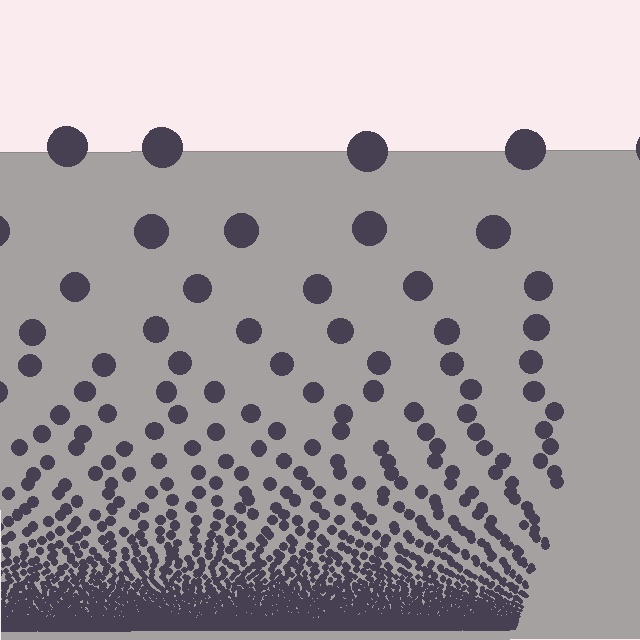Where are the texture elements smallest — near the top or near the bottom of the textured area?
Near the bottom.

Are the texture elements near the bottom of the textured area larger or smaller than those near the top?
Smaller. The gradient is inverted — elements near the bottom are smaller and denser.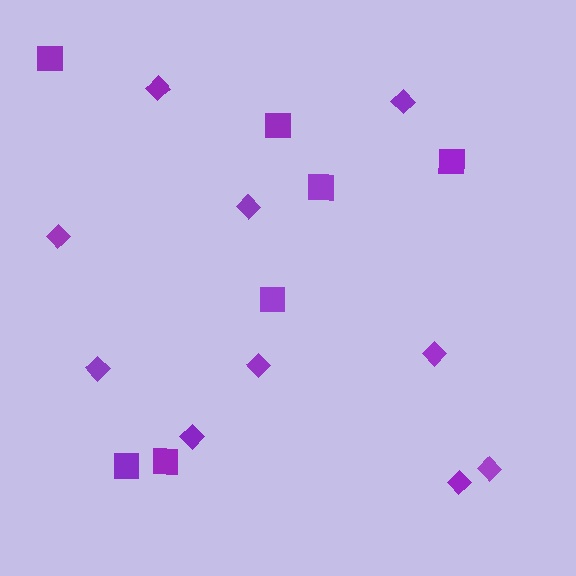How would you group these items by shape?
There are 2 groups: one group of diamonds (10) and one group of squares (7).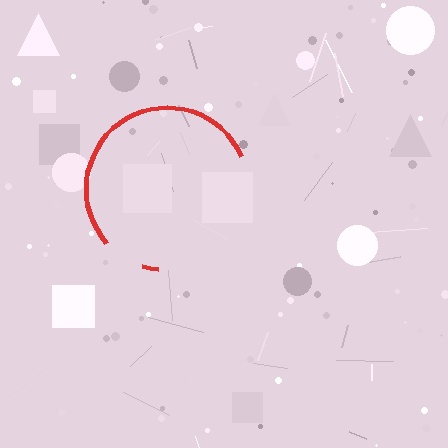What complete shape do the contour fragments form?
The contour fragments form a circle.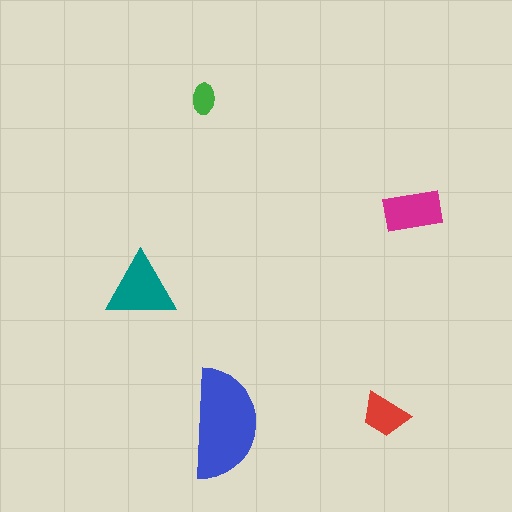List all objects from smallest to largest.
The green ellipse, the red trapezoid, the magenta rectangle, the teal triangle, the blue semicircle.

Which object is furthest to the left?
The teal triangle is leftmost.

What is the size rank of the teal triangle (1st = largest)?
2nd.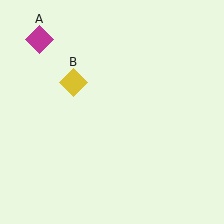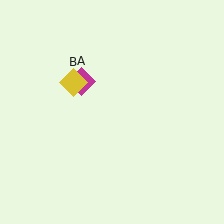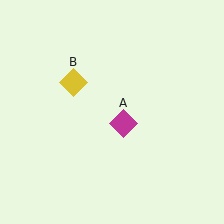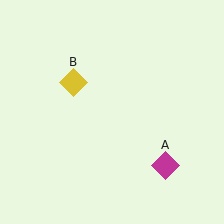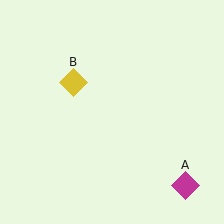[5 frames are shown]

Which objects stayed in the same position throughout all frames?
Yellow diamond (object B) remained stationary.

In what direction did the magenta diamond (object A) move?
The magenta diamond (object A) moved down and to the right.